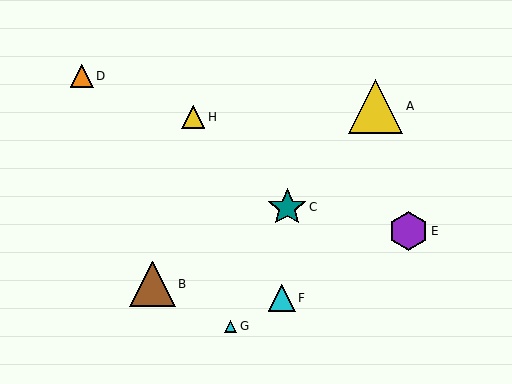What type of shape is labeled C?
Shape C is a teal star.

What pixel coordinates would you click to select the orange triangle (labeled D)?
Click at (82, 76) to select the orange triangle D.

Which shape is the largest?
The yellow triangle (labeled A) is the largest.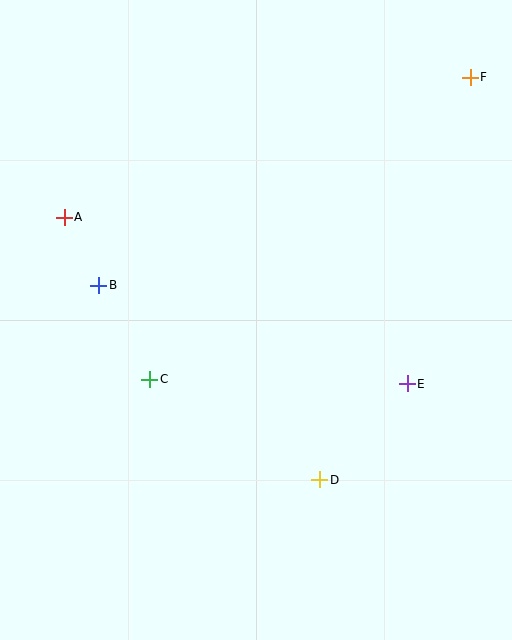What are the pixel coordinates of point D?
Point D is at (320, 480).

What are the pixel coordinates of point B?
Point B is at (99, 285).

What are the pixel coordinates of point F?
Point F is at (470, 77).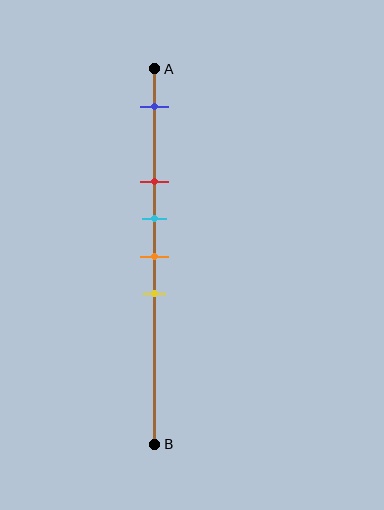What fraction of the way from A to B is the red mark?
The red mark is approximately 30% (0.3) of the way from A to B.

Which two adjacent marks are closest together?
The cyan and orange marks are the closest adjacent pair.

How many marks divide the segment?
There are 5 marks dividing the segment.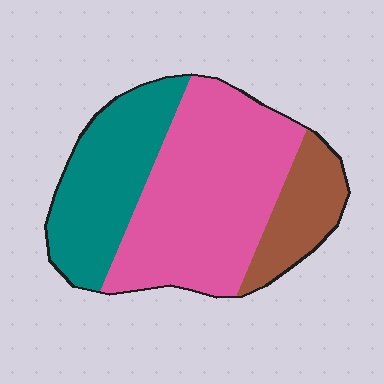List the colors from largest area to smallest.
From largest to smallest: pink, teal, brown.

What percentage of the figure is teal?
Teal covers 31% of the figure.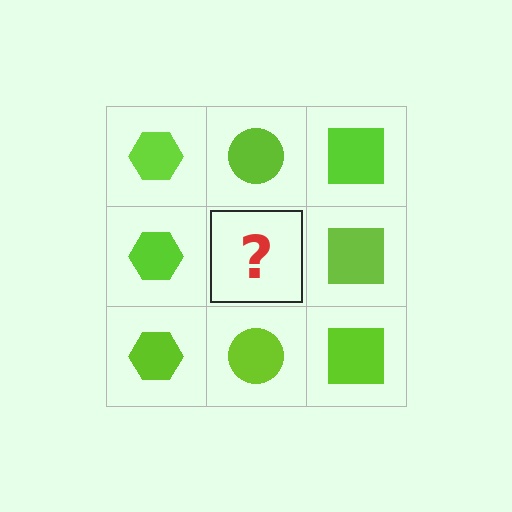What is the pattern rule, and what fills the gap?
The rule is that each column has a consistent shape. The gap should be filled with a lime circle.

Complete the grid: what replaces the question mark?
The question mark should be replaced with a lime circle.